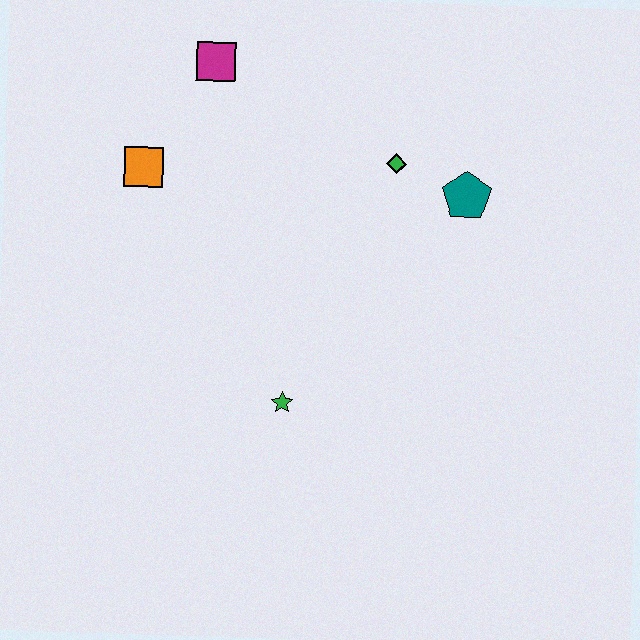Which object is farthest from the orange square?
The teal pentagon is farthest from the orange square.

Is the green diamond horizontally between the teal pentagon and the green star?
Yes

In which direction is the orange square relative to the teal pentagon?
The orange square is to the left of the teal pentagon.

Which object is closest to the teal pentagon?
The green diamond is closest to the teal pentagon.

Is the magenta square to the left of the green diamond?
Yes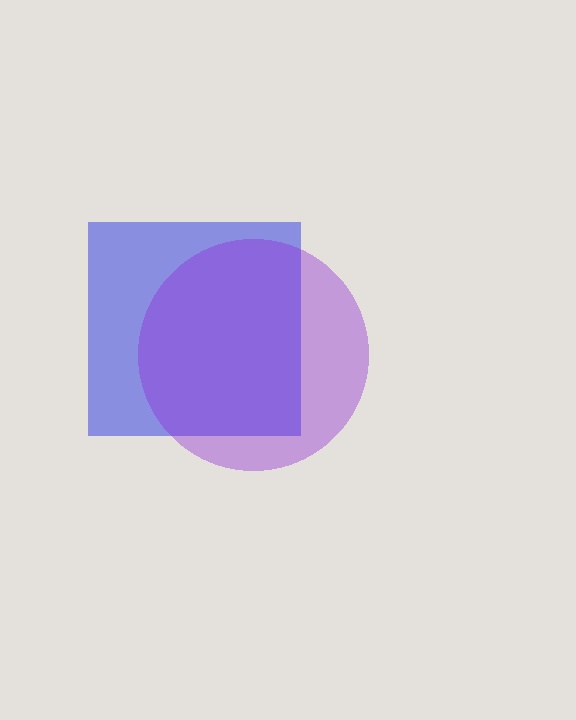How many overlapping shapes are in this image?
There are 2 overlapping shapes in the image.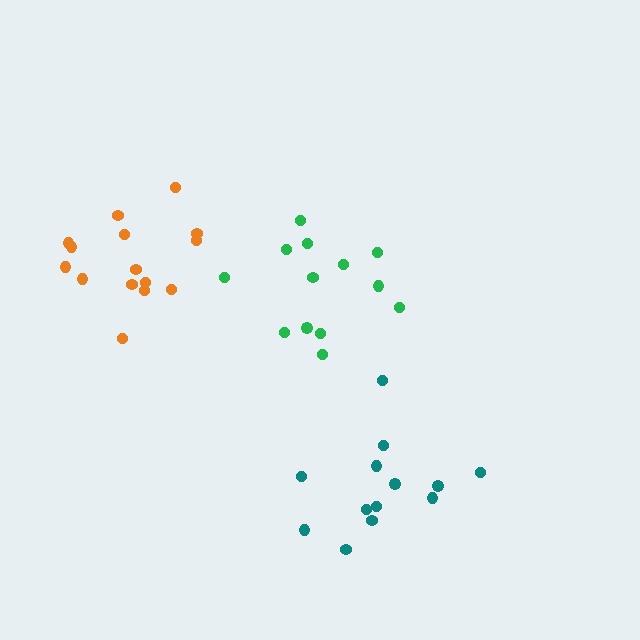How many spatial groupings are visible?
There are 3 spatial groupings.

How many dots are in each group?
Group 1: 13 dots, Group 2: 15 dots, Group 3: 13 dots (41 total).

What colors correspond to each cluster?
The clusters are colored: green, orange, teal.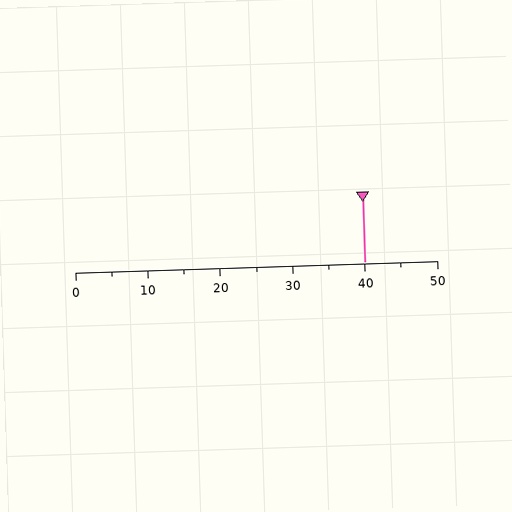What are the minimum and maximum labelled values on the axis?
The axis runs from 0 to 50.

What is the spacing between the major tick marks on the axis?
The major ticks are spaced 10 apart.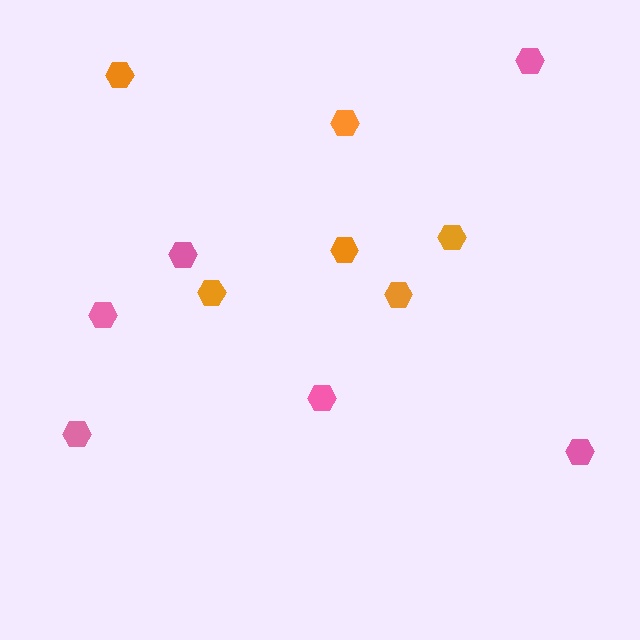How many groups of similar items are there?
There are 2 groups: one group of pink hexagons (6) and one group of orange hexagons (6).